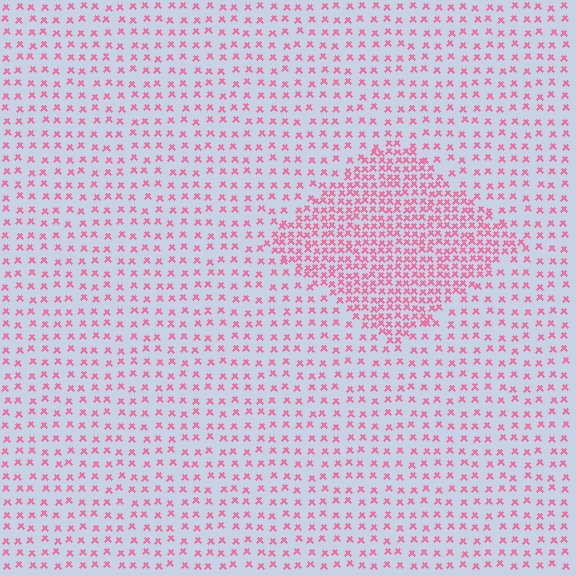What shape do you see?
I see a diamond.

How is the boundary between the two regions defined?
The boundary is defined by a change in element density (approximately 2.4x ratio). All elements are the same color, size, and shape.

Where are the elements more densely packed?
The elements are more densely packed inside the diamond boundary.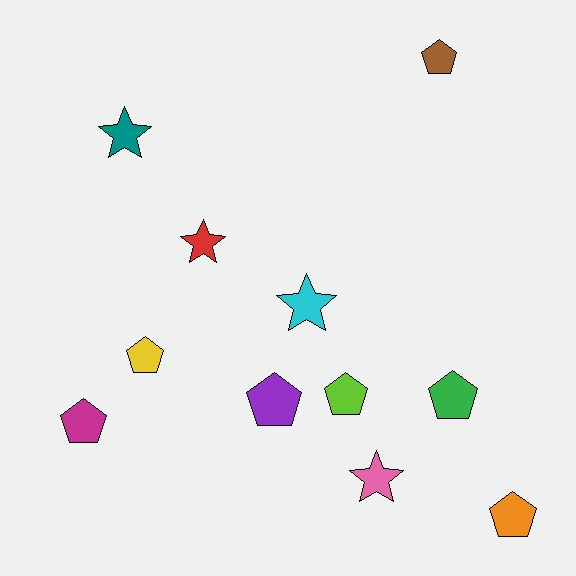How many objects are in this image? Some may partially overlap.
There are 11 objects.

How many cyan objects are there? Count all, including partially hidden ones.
There is 1 cyan object.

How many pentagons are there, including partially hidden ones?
There are 7 pentagons.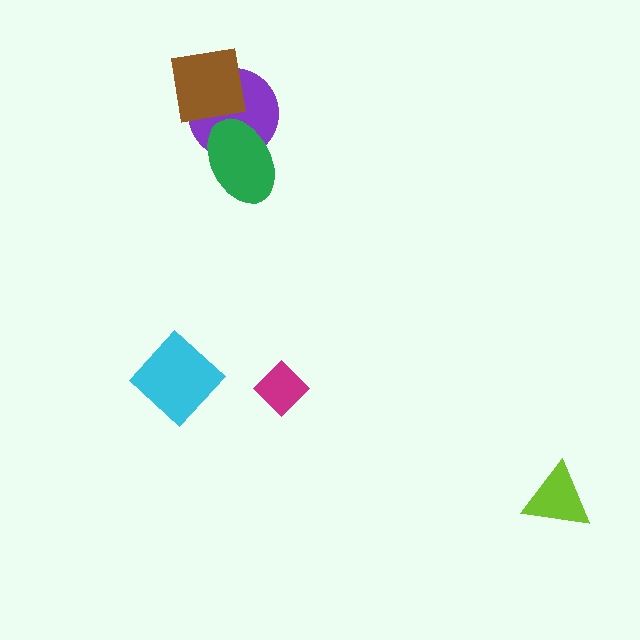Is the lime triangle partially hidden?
No, no other shape covers it.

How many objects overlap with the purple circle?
2 objects overlap with the purple circle.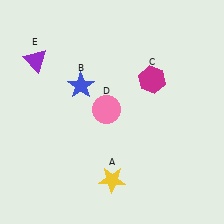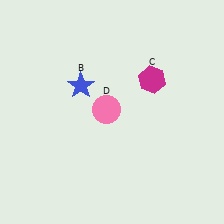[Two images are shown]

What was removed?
The purple triangle (E), the yellow star (A) were removed in Image 2.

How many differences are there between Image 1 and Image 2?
There are 2 differences between the two images.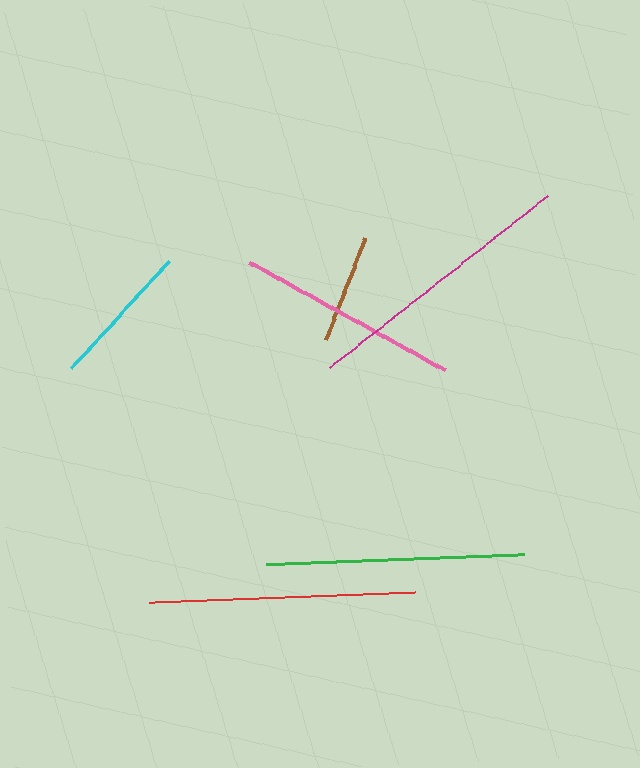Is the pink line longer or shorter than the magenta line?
The magenta line is longer than the pink line.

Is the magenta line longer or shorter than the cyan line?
The magenta line is longer than the cyan line.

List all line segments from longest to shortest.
From longest to shortest: magenta, red, green, pink, cyan, brown.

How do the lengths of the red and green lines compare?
The red and green lines are approximately the same length.